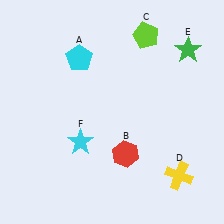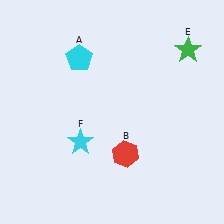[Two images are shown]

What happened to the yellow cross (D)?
The yellow cross (D) was removed in Image 2. It was in the bottom-right area of Image 1.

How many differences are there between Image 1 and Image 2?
There are 2 differences between the two images.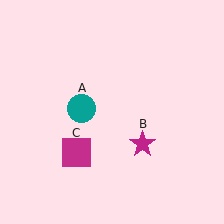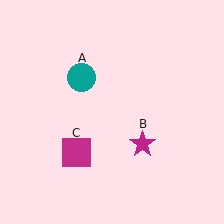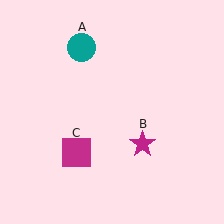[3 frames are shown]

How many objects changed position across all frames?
1 object changed position: teal circle (object A).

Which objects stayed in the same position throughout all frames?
Magenta star (object B) and magenta square (object C) remained stationary.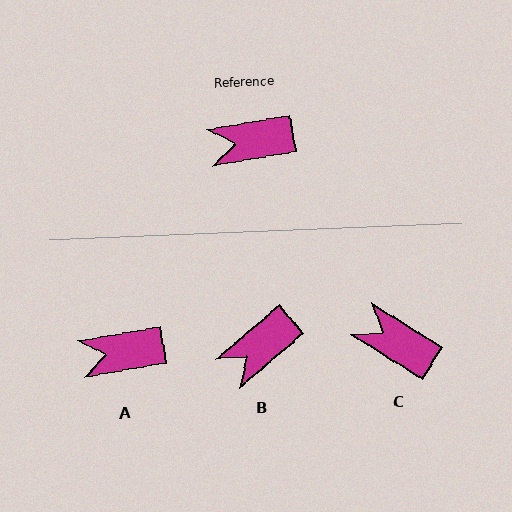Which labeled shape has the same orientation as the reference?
A.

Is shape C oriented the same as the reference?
No, it is off by about 42 degrees.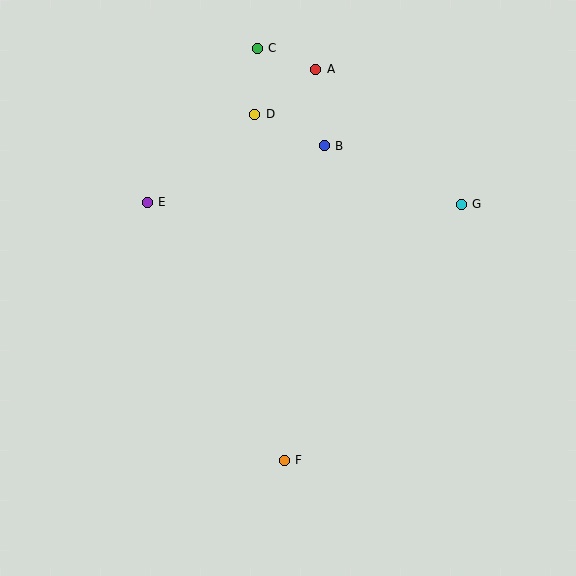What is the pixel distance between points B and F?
The distance between B and F is 317 pixels.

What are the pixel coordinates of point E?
Point E is at (147, 202).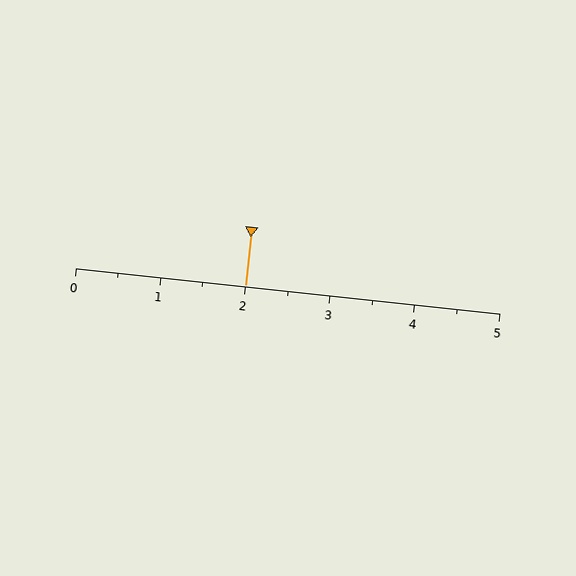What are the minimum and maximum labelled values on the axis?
The axis runs from 0 to 5.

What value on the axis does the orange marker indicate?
The marker indicates approximately 2.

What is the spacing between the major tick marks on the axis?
The major ticks are spaced 1 apart.